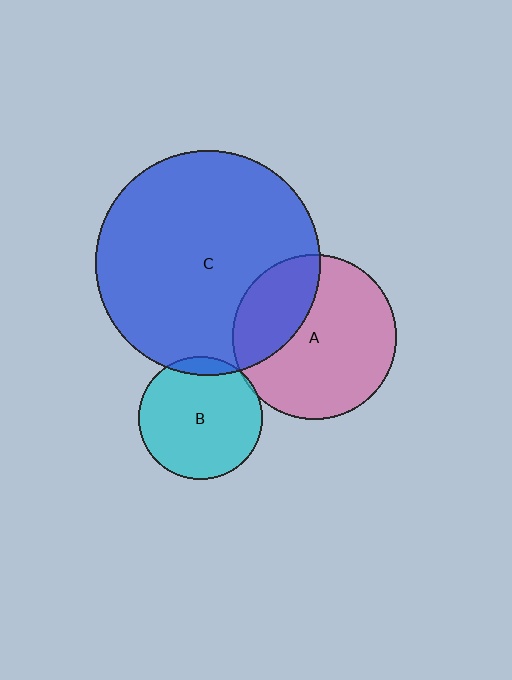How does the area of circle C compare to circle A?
Approximately 1.9 times.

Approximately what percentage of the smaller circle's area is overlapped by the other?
Approximately 30%.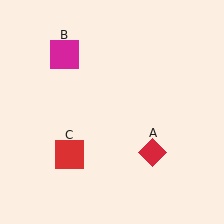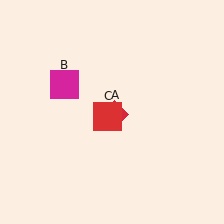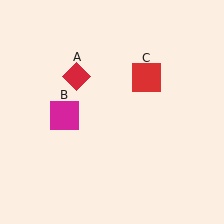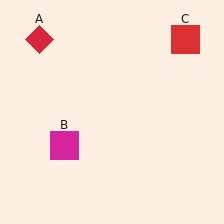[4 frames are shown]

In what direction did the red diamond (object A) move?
The red diamond (object A) moved up and to the left.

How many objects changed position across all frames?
3 objects changed position: red diamond (object A), magenta square (object B), red square (object C).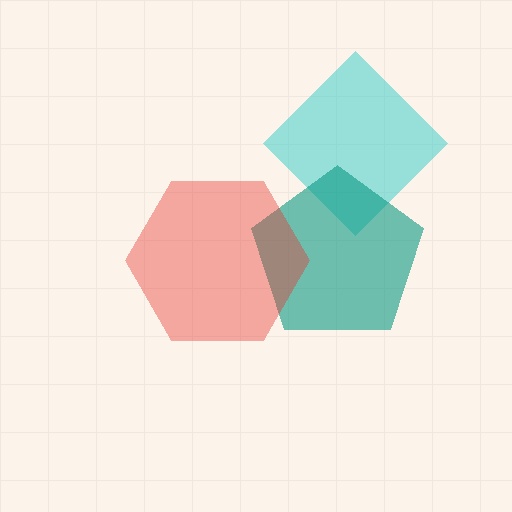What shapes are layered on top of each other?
The layered shapes are: a cyan diamond, a teal pentagon, a red hexagon.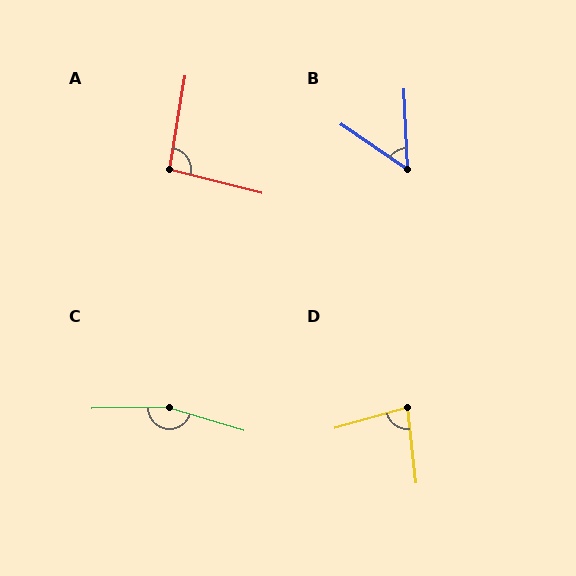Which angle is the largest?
C, at approximately 162 degrees.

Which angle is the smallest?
B, at approximately 53 degrees.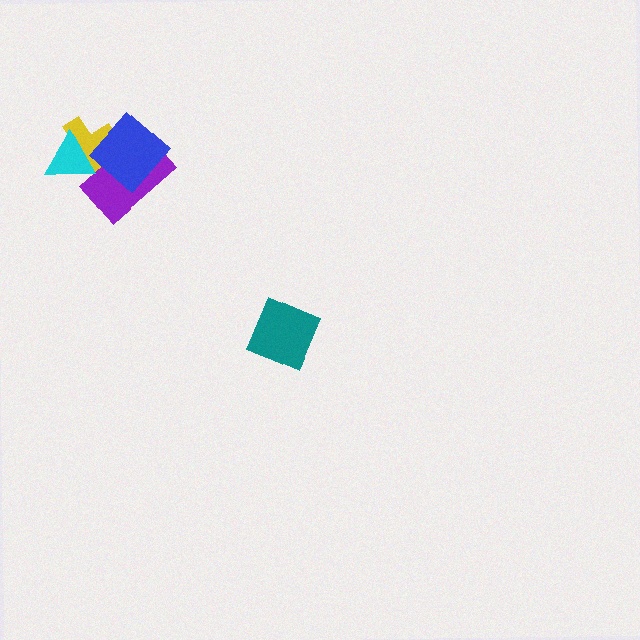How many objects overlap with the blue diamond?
2 objects overlap with the blue diamond.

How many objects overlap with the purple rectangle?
3 objects overlap with the purple rectangle.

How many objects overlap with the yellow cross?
3 objects overlap with the yellow cross.